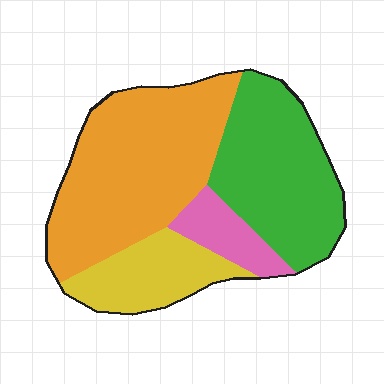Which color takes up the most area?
Orange, at roughly 45%.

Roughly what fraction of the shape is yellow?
Yellow covers around 15% of the shape.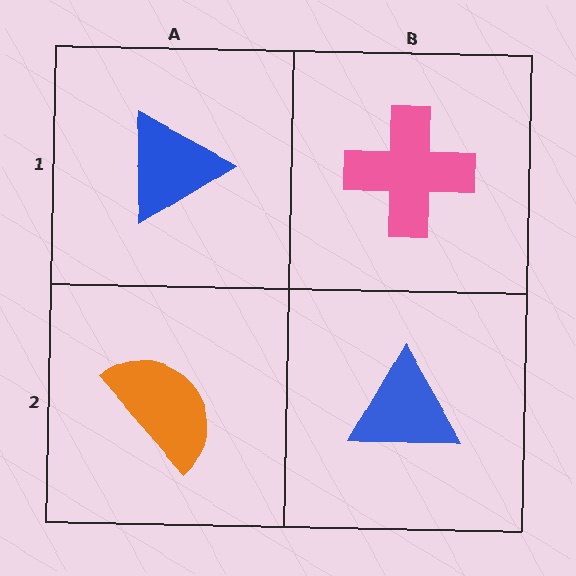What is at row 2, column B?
A blue triangle.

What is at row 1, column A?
A blue triangle.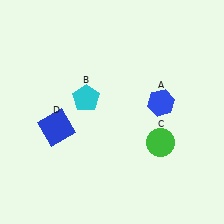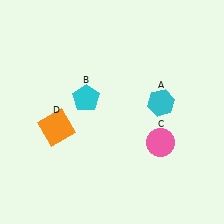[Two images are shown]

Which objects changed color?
A changed from blue to cyan. C changed from green to pink. D changed from blue to orange.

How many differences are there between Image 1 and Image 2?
There are 3 differences between the two images.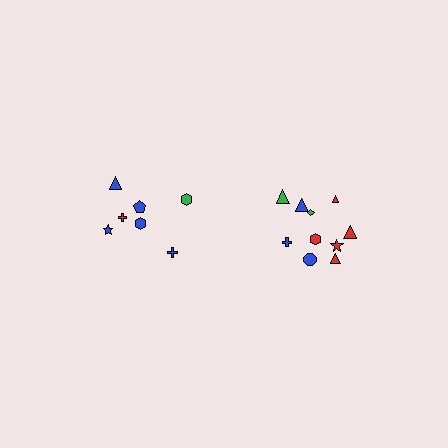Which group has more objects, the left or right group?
The right group.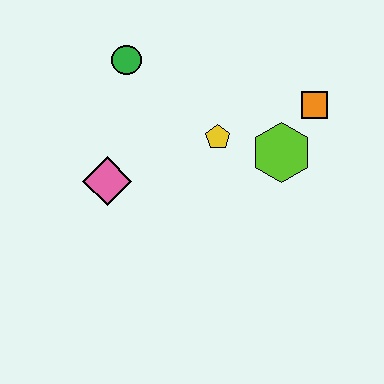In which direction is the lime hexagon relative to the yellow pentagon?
The lime hexagon is to the right of the yellow pentagon.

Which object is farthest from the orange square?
The pink diamond is farthest from the orange square.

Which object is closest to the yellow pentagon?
The lime hexagon is closest to the yellow pentagon.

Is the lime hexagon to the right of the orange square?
No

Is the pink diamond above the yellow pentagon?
No